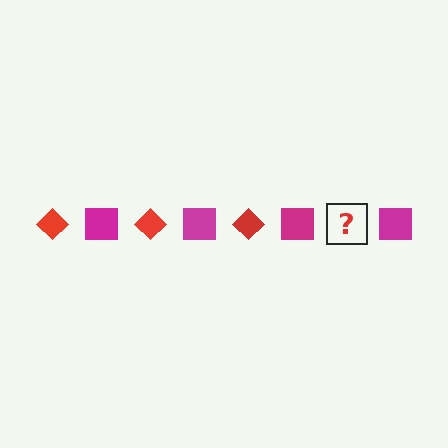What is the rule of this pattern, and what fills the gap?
The rule is that the pattern alternates between red diamond and magenta square. The gap should be filled with a red diamond.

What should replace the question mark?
The question mark should be replaced with a red diamond.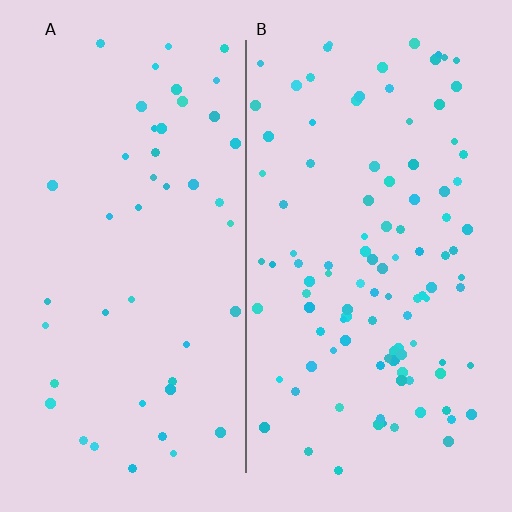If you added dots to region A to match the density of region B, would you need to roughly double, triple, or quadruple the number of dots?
Approximately double.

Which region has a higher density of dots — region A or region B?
B (the right).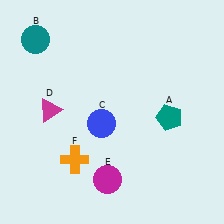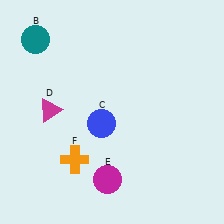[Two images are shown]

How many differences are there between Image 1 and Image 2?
There is 1 difference between the two images.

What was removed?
The teal pentagon (A) was removed in Image 2.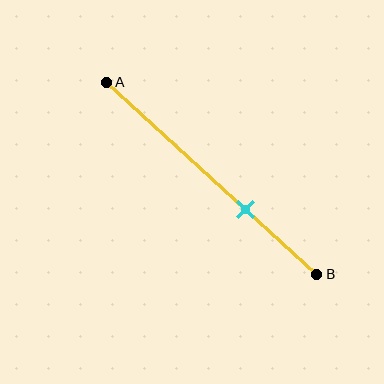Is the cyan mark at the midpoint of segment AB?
No, the mark is at about 65% from A, not at the 50% midpoint.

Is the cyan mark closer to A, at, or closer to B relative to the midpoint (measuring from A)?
The cyan mark is closer to point B than the midpoint of segment AB.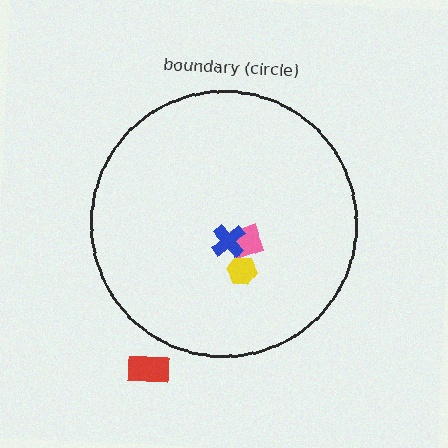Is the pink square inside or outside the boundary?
Inside.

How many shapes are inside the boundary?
3 inside, 1 outside.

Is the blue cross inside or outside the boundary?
Inside.